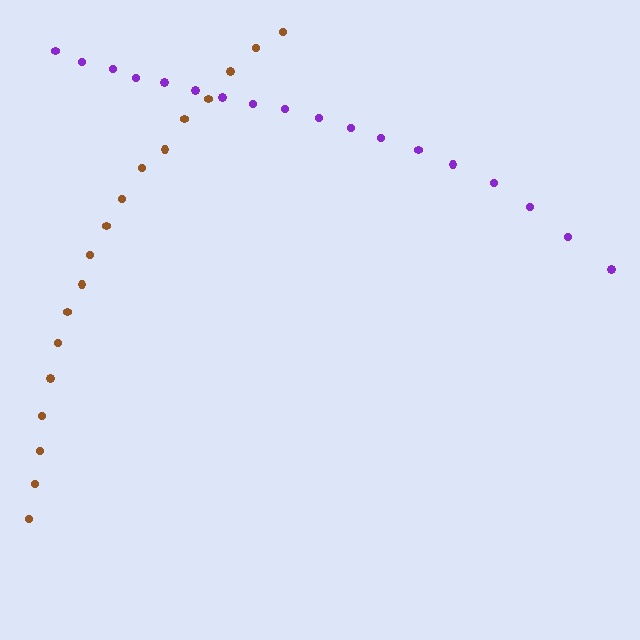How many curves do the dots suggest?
There are 2 distinct paths.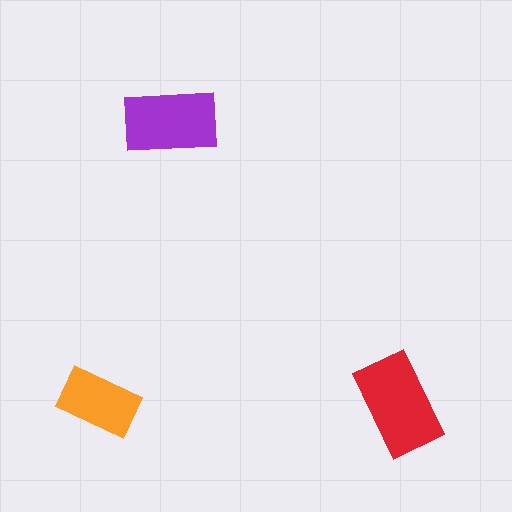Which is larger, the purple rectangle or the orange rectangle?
The purple one.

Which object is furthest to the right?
The red rectangle is rightmost.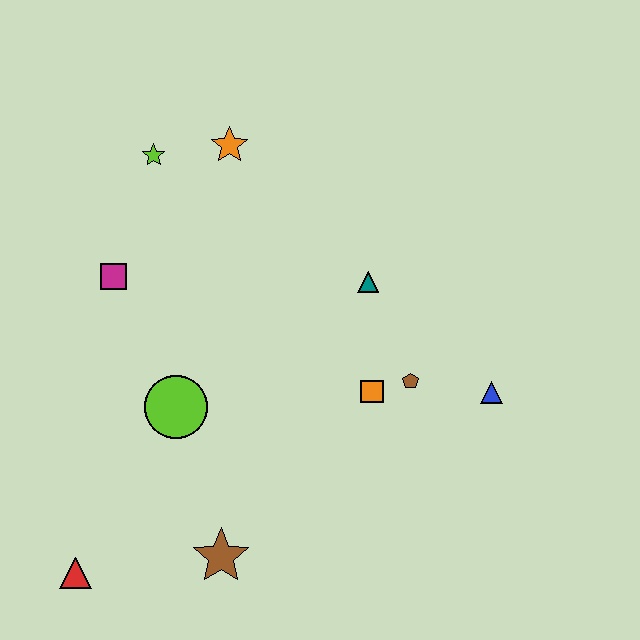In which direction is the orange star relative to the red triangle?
The orange star is above the red triangle.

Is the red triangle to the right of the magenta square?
No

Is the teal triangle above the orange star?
No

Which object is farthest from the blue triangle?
The red triangle is farthest from the blue triangle.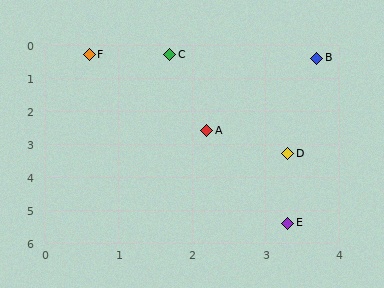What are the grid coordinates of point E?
Point E is at approximately (3.3, 5.4).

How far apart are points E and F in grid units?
Points E and F are about 5.8 grid units apart.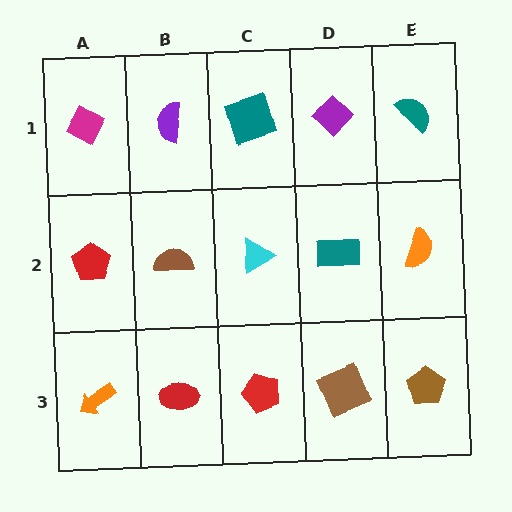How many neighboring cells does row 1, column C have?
3.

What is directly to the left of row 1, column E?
A purple diamond.